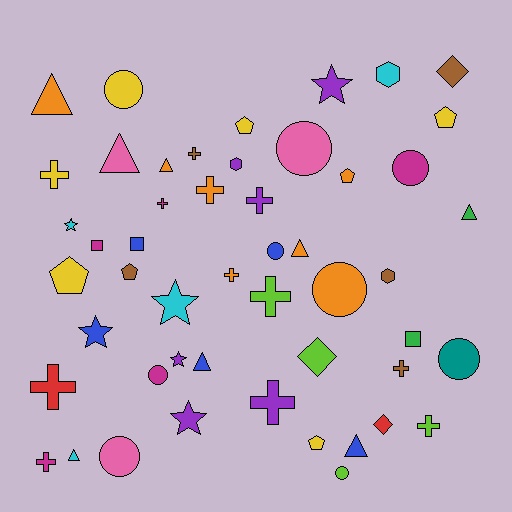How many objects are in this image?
There are 50 objects.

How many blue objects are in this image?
There are 5 blue objects.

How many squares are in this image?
There are 3 squares.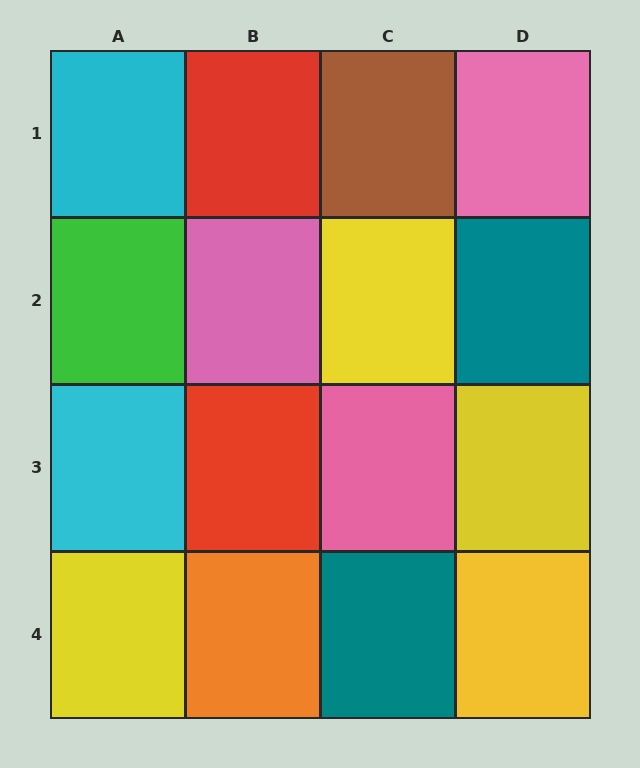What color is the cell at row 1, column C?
Brown.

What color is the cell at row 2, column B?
Pink.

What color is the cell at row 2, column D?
Teal.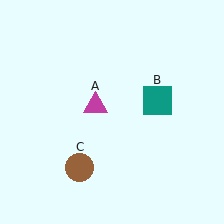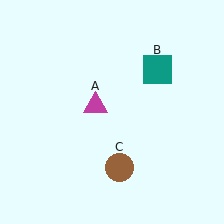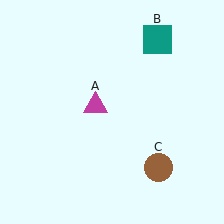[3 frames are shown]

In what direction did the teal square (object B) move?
The teal square (object B) moved up.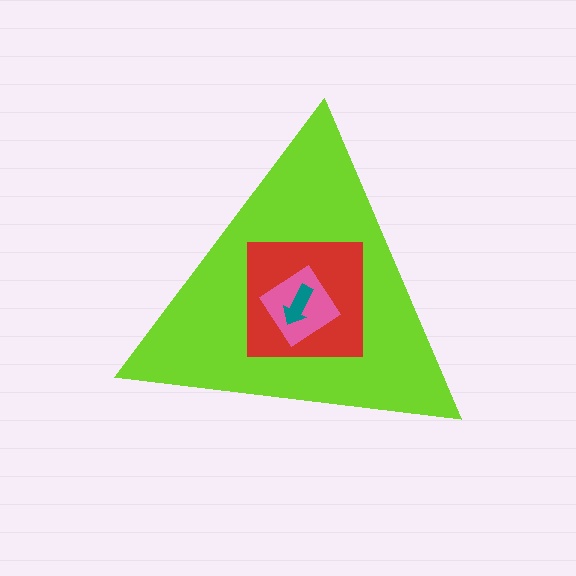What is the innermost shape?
The teal arrow.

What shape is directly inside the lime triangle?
The red square.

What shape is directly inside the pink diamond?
The teal arrow.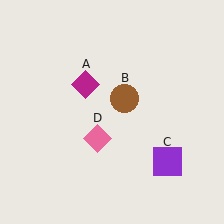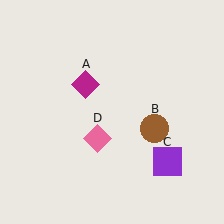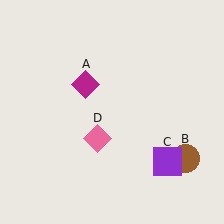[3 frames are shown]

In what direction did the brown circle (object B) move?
The brown circle (object B) moved down and to the right.